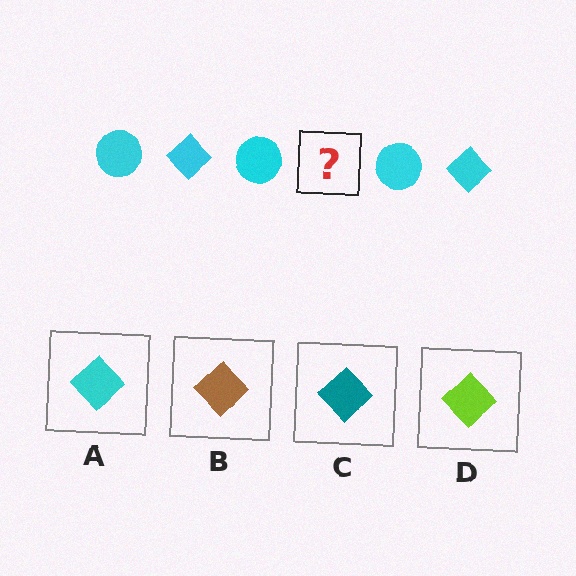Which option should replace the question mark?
Option A.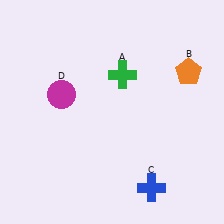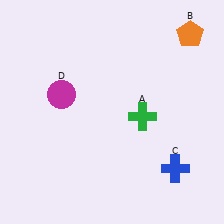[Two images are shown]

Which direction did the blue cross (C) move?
The blue cross (C) moved right.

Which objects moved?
The objects that moved are: the green cross (A), the orange pentagon (B), the blue cross (C).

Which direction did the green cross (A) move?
The green cross (A) moved down.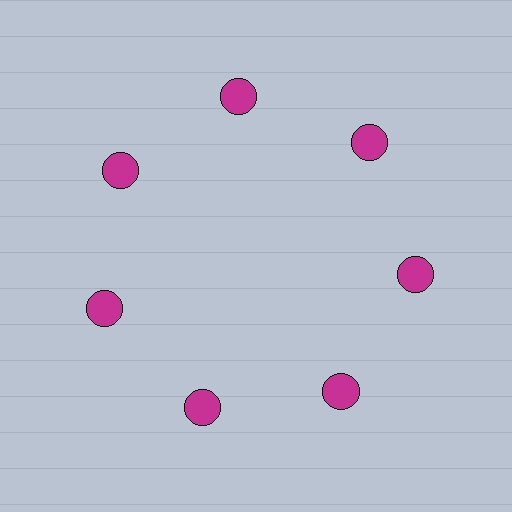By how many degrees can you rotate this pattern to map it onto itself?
The pattern maps onto itself every 51 degrees of rotation.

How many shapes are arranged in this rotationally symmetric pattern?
There are 7 shapes, arranged in 7 groups of 1.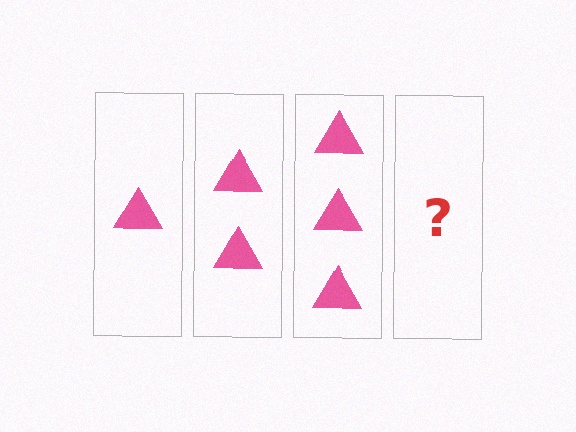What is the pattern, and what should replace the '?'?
The pattern is that each step adds one more triangle. The '?' should be 4 triangles.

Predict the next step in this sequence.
The next step is 4 triangles.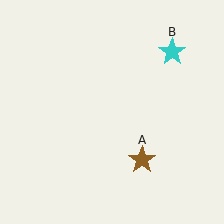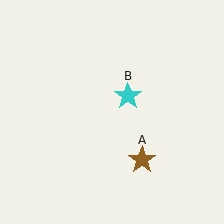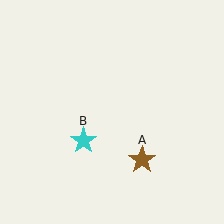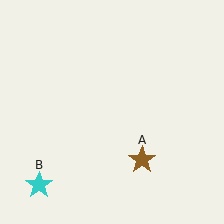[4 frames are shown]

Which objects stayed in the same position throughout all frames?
Brown star (object A) remained stationary.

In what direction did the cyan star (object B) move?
The cyan star (object B) moved down and to the left.